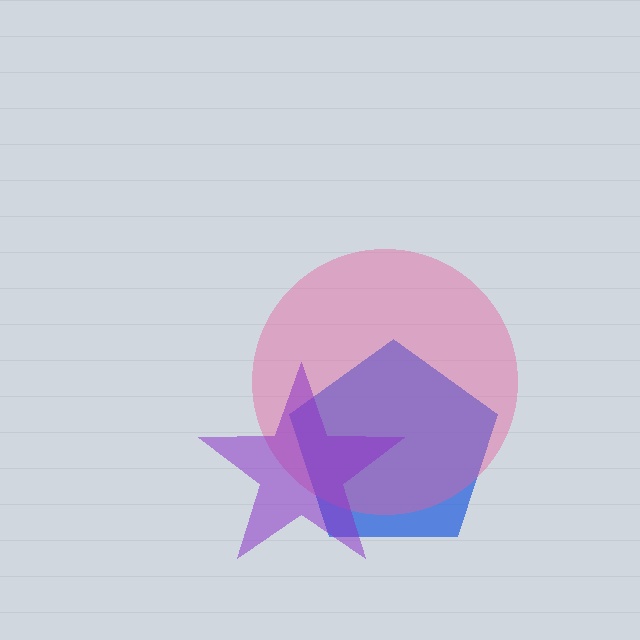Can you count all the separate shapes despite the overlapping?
Yes, there are 3 separate shapes.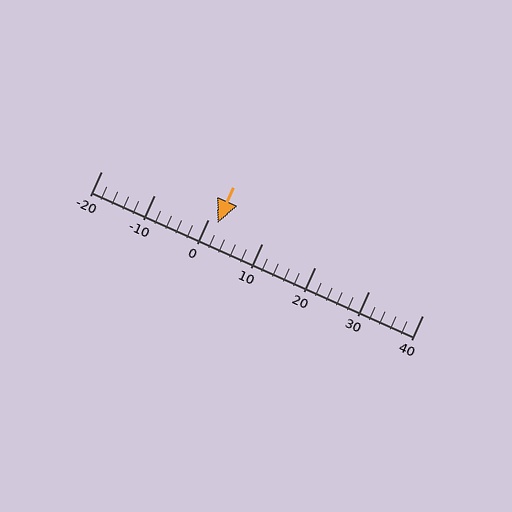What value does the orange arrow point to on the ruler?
The orange arrow points to approximately 2.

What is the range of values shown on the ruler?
The ruler shows values from -20 to 40.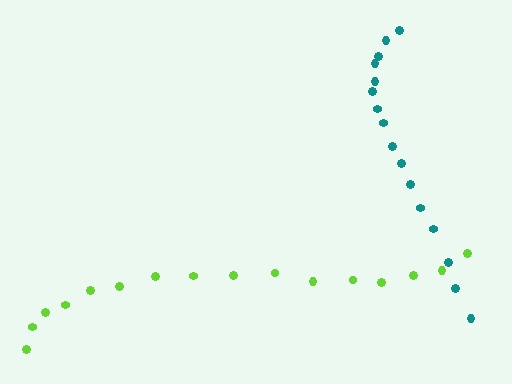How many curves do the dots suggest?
There are 2 distinct paths.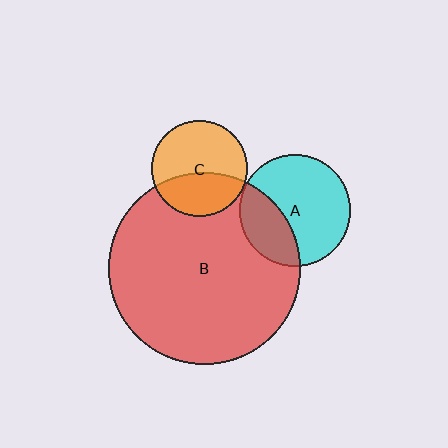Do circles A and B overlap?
Yes.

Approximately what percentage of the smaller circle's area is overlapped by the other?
Approximately 30%.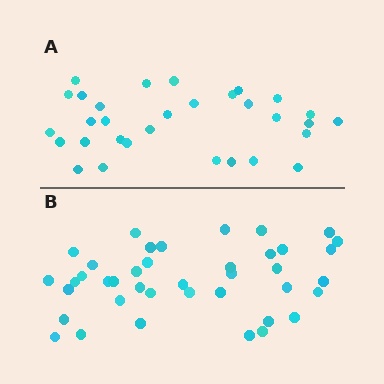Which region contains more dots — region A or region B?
Region B (the bottom region) has more dots.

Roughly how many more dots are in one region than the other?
Region B has roughly 8 or so more dots than region A.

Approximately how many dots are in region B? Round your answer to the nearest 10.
About 40 dots.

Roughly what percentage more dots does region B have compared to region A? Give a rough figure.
About 30% more.